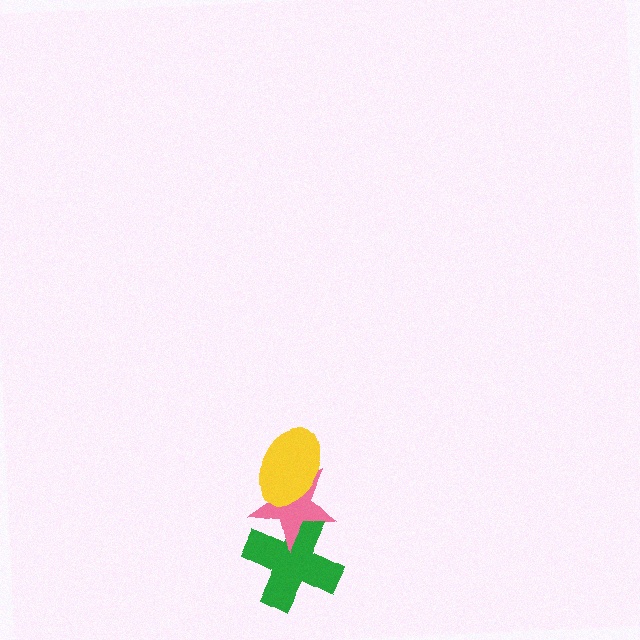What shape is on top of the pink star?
The yellow ellipse is on top of the pink star.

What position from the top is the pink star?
The pink star is 2nd from the top.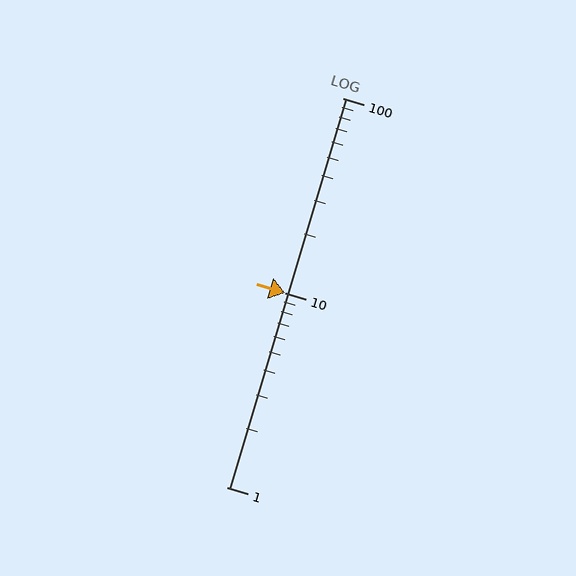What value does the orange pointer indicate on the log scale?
The pointer indicates approximately 9.9.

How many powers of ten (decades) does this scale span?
The scale spans 2 decades, from 1 to 100.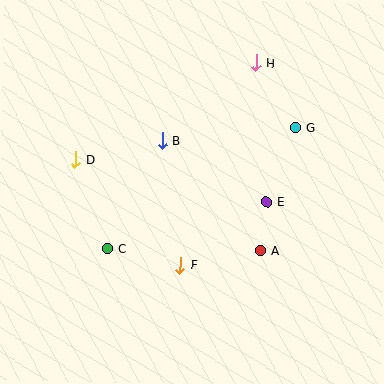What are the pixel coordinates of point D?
Point D is at (75, 159).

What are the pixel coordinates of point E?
Point E is at (267, 202).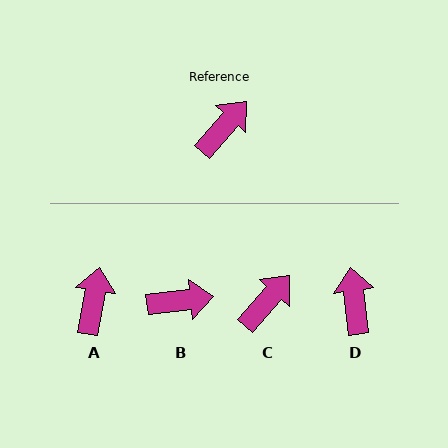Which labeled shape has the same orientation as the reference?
C.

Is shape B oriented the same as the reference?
No, it is off by about 42 degrees.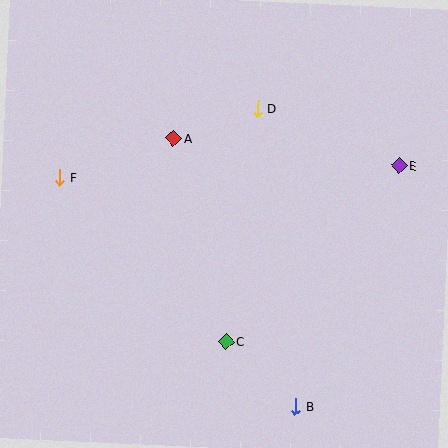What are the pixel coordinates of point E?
Point E is at (399, 165).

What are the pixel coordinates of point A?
Point A is at (174, 138).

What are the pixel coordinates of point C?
Point C is at (226, 341).